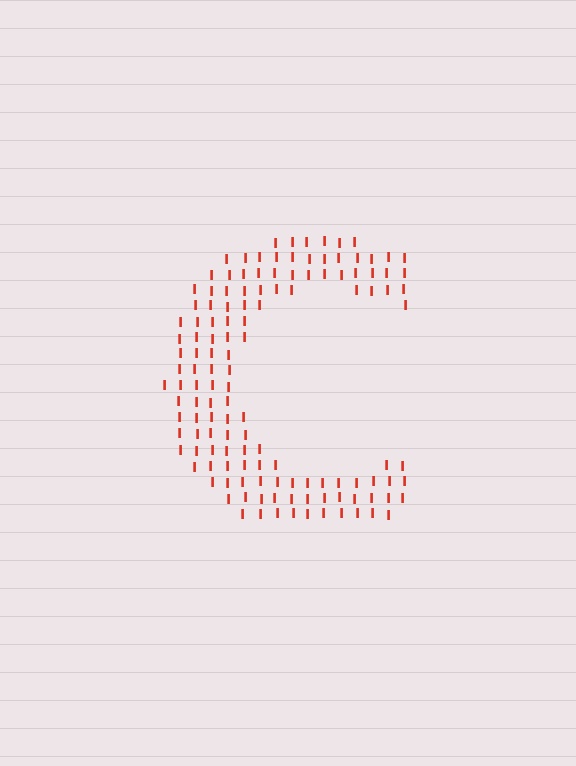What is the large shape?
The large shape is the letter C.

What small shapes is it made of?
It is made of small letter I's.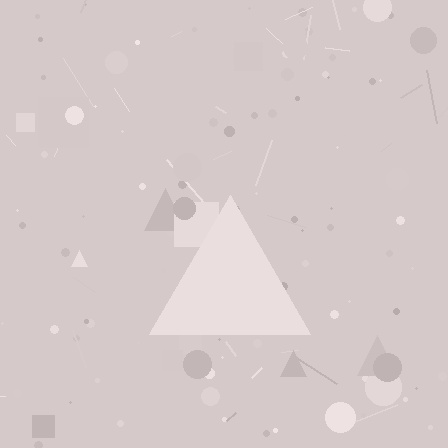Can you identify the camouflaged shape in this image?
The camouflaged shape is a triangle.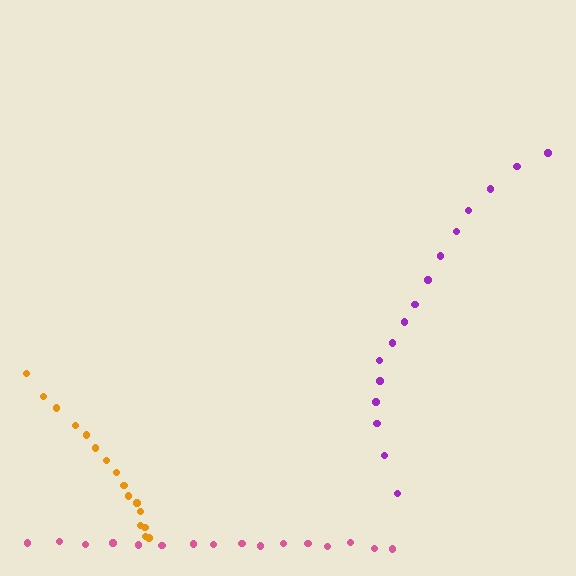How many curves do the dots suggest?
There are 3 distinct paths.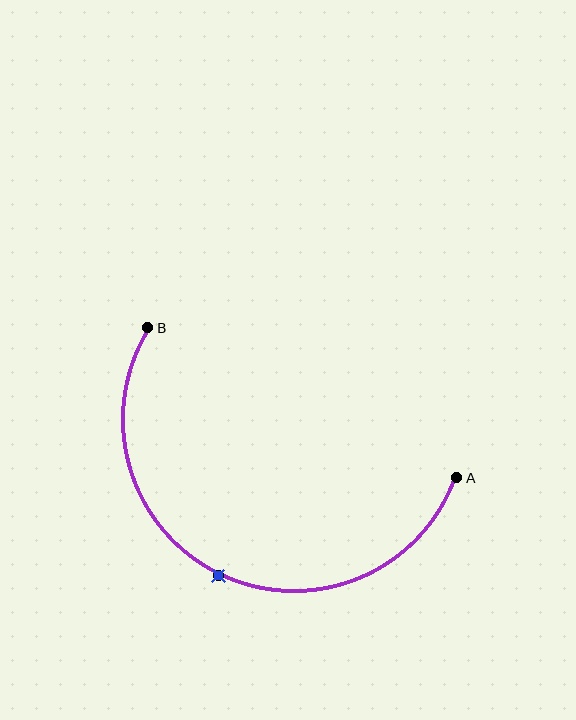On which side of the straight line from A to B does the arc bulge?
The arc bulges below the straight line connecting A and B.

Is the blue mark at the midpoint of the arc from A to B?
Yes. The blue mark lies on the arc at equal arc-length from both A and B — it is the arc midpoint.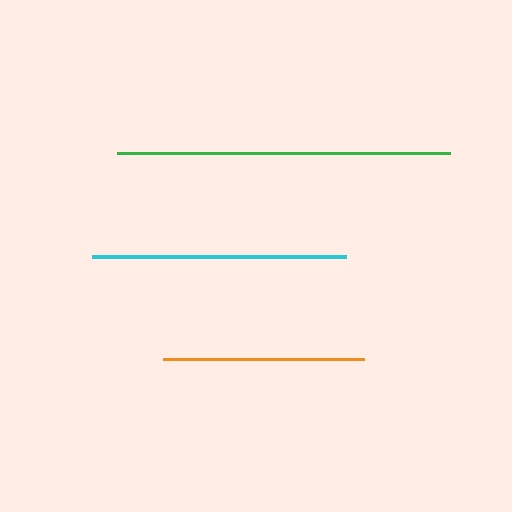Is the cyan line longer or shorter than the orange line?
The cyan line is longer than the orange line.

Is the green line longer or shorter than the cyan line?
The green line is longer than the cyan line.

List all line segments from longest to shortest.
From longest to shortest: green, cyan, orange.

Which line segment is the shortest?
The orange line is the shortest at approximately 202 pixels.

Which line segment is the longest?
The green line is the longest at approximately 333 pixels.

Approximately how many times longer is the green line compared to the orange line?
The green line is approximately 1.7 times the length of the orange line.